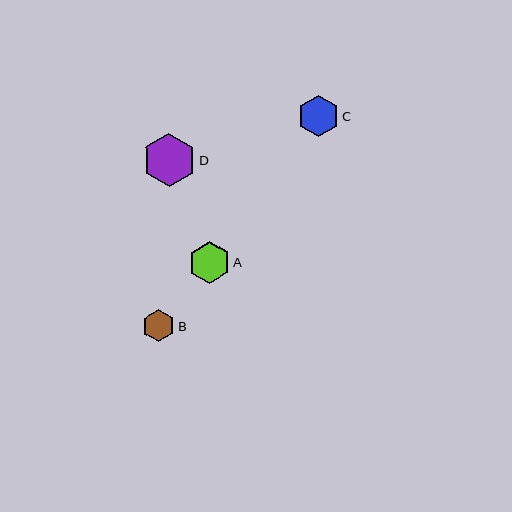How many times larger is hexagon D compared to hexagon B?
Hexagon D is approximately 1.6 times the size of hexagon B.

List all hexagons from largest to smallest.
From largest to smallest: D, C, A, B.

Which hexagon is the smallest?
Hexagon B is the smallest with a size of approximately 32 pixels.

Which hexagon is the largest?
Hexagon D is the largest with a size of approximately 53 pixels.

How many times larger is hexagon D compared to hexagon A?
Hexagon D is approximately 1.3 times the size of hexagon A.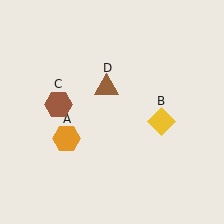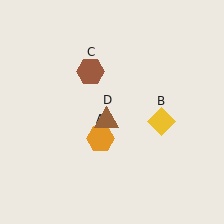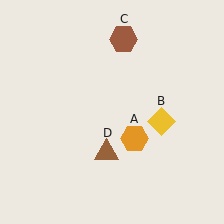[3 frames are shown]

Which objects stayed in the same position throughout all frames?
Yellow diamond (object B) remained stationary.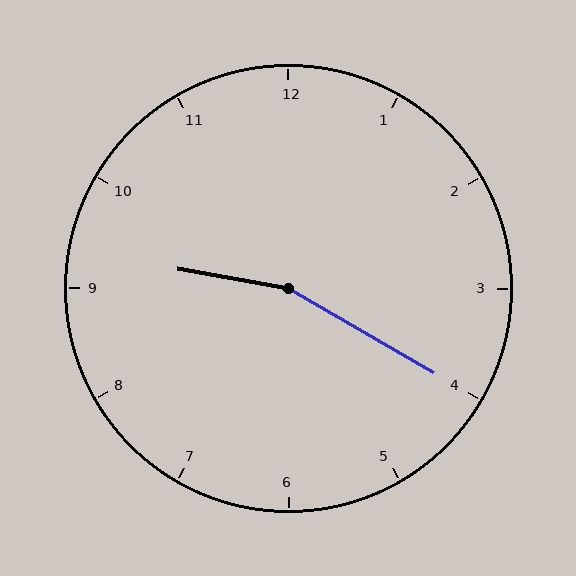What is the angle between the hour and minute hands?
Approximately 160 degrees.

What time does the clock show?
9:20.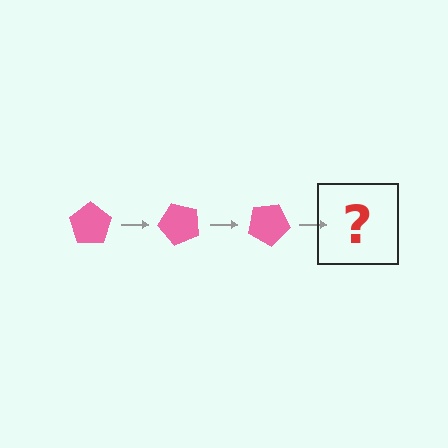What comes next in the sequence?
The next element should be a pink pentagon rotated 150 degrees.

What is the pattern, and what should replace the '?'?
The pattern is that the pentagon rotates 50 degrees each step. The '?' should be a pink pentagon rotated 150 degrees.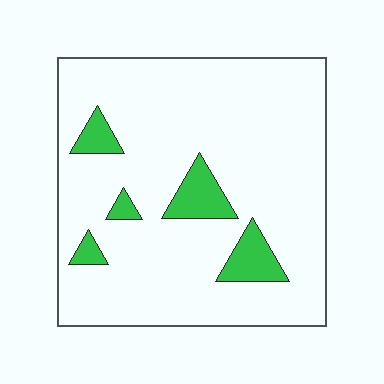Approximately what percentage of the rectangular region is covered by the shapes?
Approximately 10%.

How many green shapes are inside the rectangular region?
5.